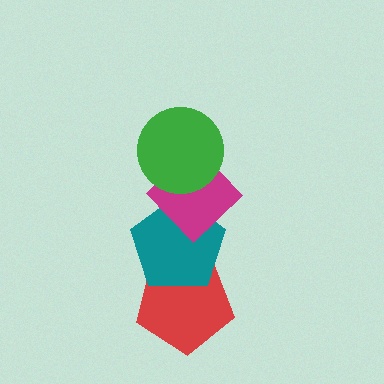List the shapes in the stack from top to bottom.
From top to bottom: the green circle, the magenta diamond, the teal pentagon, the red pentagon.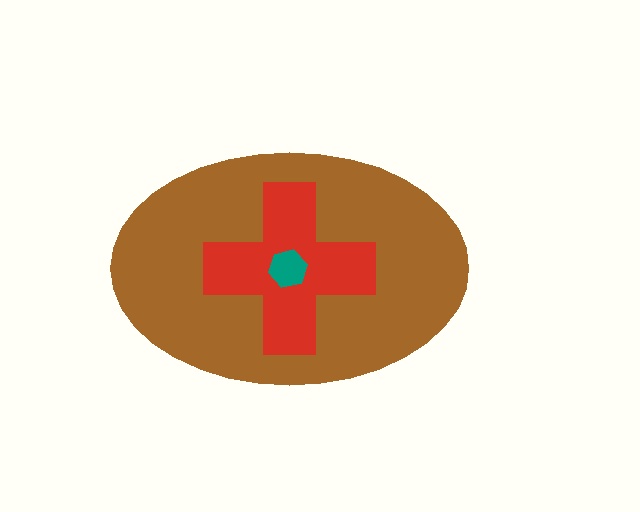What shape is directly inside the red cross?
The teal hexagon.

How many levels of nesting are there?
3.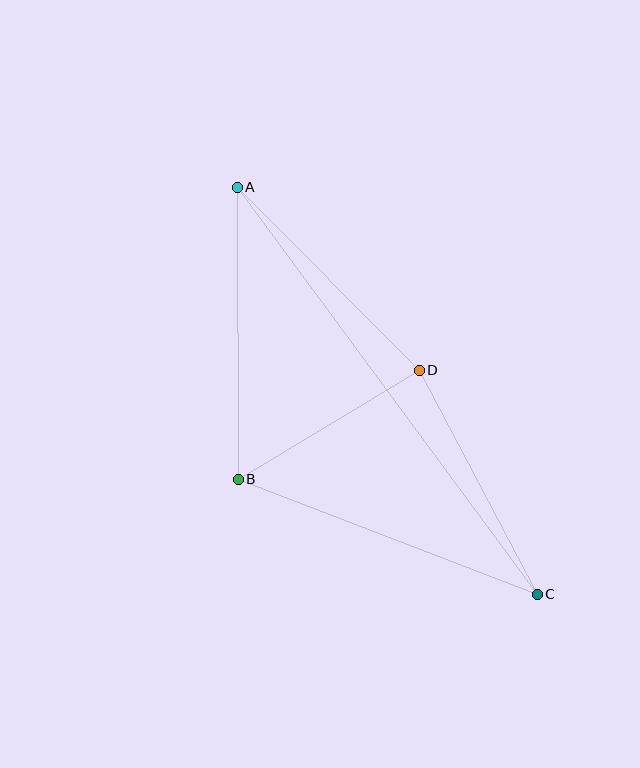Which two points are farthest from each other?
Points A and C are farthest from each other.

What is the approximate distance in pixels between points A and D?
The distance between A and D is approximately 258 pixels.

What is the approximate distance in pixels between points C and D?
The distance between C and D is approximately 253 pixels.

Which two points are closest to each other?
Points B and D are closest to each other.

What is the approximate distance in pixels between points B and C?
The distance between B and C is approximately 320 pixels.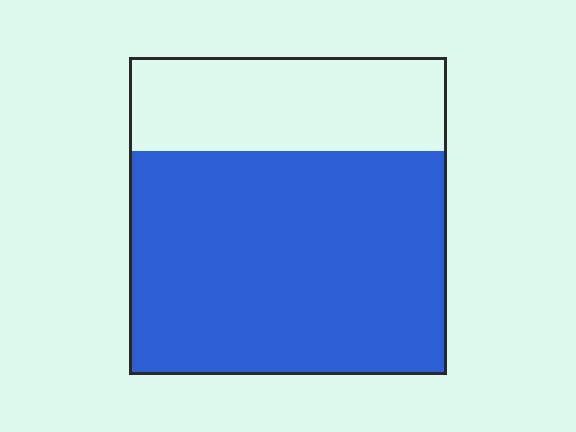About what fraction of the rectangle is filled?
About two thirds (2/3).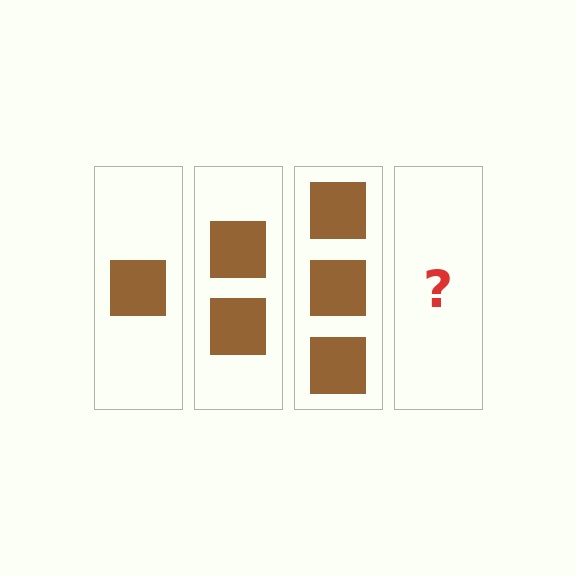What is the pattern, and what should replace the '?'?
The pattern is that each step adds one more square. The '?' should be 4 squares.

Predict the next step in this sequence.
The next step is 4 squares.